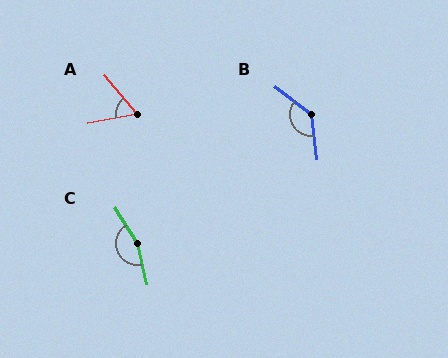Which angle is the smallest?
A, at approximately 60 degrees.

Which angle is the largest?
C, at approximately 161 degrees.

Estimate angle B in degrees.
Approximately 134 degrees.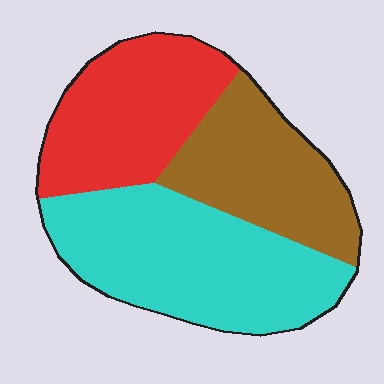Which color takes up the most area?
Cyan, at roughly 40%.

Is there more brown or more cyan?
Cyan.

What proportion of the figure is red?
Red covers roughly 30% of the figure.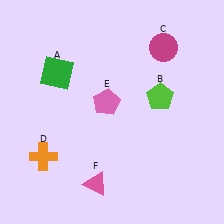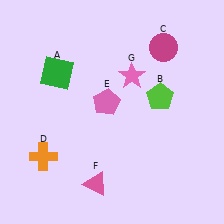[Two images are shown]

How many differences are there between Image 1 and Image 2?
There is 1 difference between the two images.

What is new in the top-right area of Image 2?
A pink star (G) was added in the top-right area of Image 2.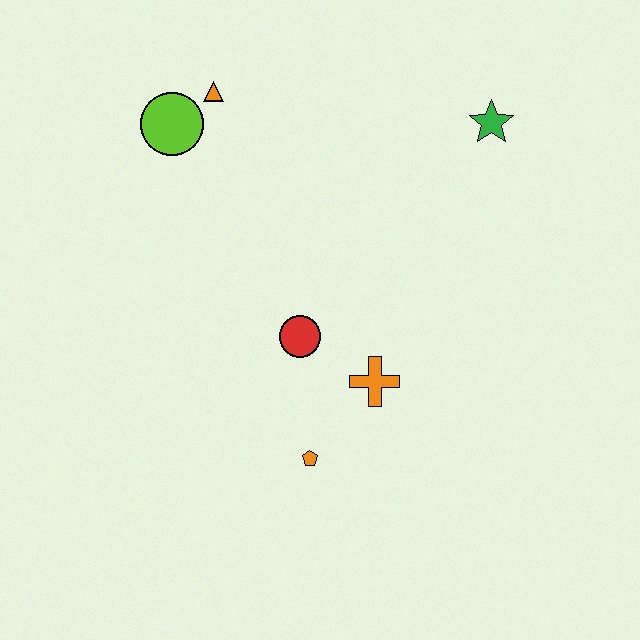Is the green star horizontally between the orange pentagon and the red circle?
No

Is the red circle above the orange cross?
Yes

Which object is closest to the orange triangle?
The lime circle is closest to the orange triangle.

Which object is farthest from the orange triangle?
The orange pentagon is farthest from the orange triangle.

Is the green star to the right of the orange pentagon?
Yes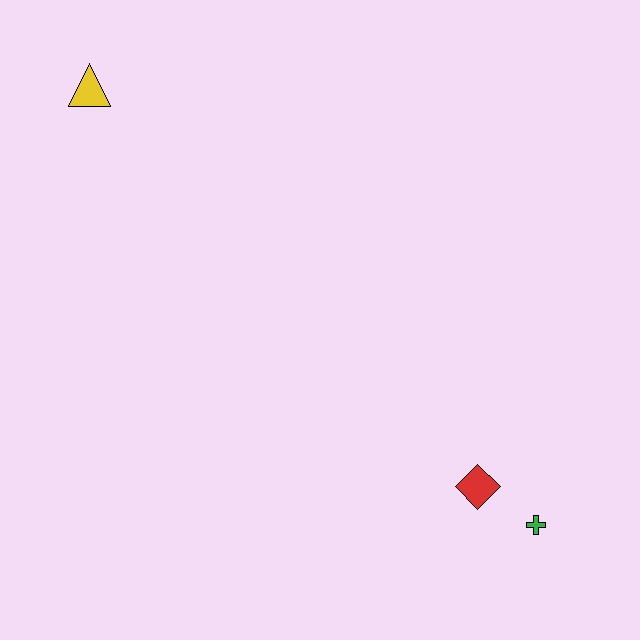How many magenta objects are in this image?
There are no magenta objects.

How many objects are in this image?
There are 3 objects.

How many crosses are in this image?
There is 1 cross.